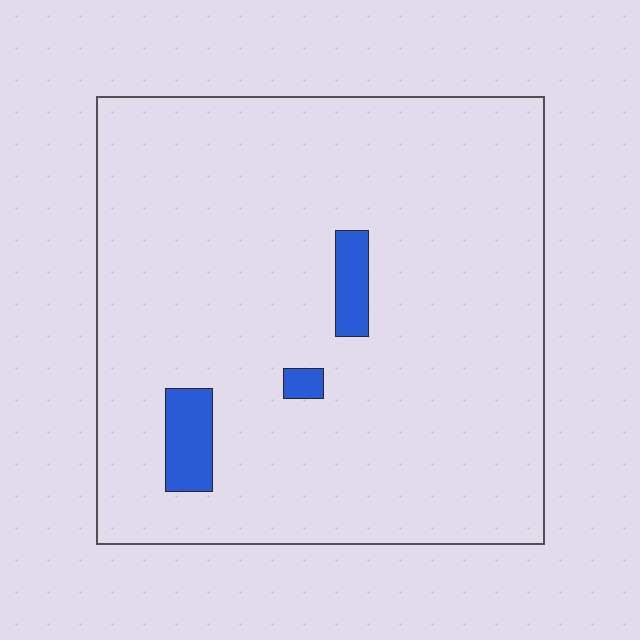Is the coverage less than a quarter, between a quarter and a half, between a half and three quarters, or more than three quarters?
Less than a quarter.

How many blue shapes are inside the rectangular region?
3.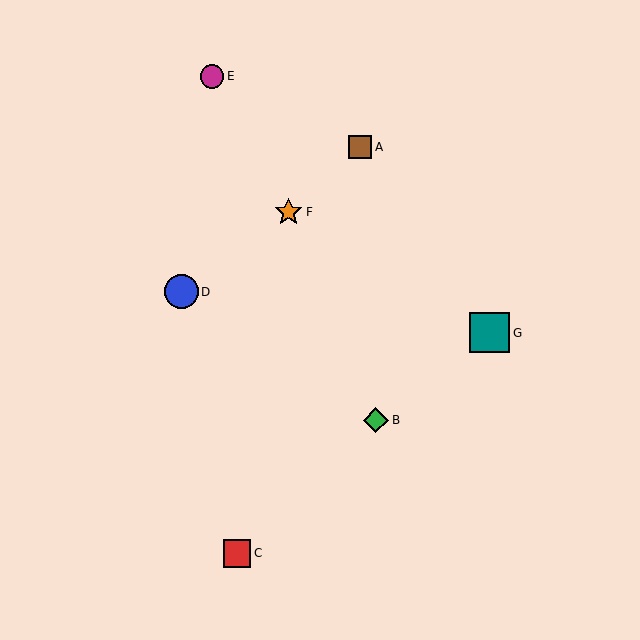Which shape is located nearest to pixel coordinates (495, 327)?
The teal square (labeled G) at (490, 333) is nearest to that location.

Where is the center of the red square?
The center of the red square is at (237, 553).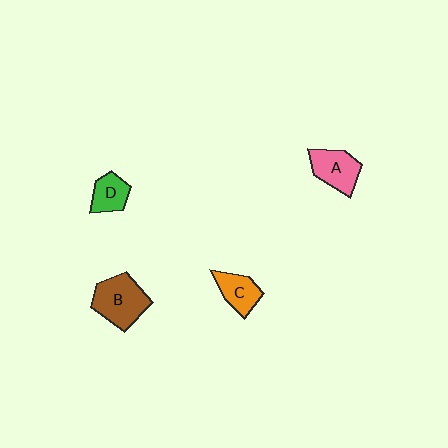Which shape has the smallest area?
Shape D (green).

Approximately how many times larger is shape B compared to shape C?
Approximately 1.7 times.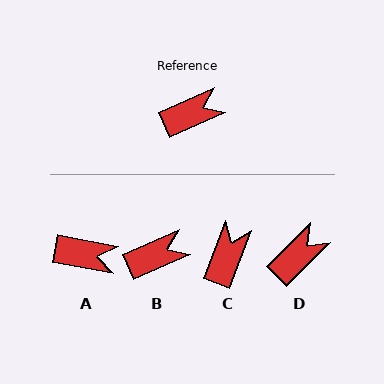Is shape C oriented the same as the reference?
No, it is off by about 45 degrees.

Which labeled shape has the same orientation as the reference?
B.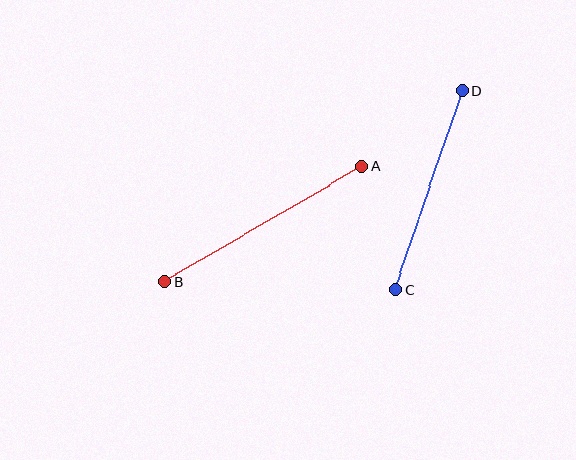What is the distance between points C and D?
The distance is approximately 210 pixels.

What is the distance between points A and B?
The distance is approximately 229 pixels.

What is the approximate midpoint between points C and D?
The midpoint is at approximately (429, 190) pixels.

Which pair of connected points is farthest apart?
Points A and B are farthest apart.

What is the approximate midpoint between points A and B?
The midpoint is at approximately (263, 224) pixels.